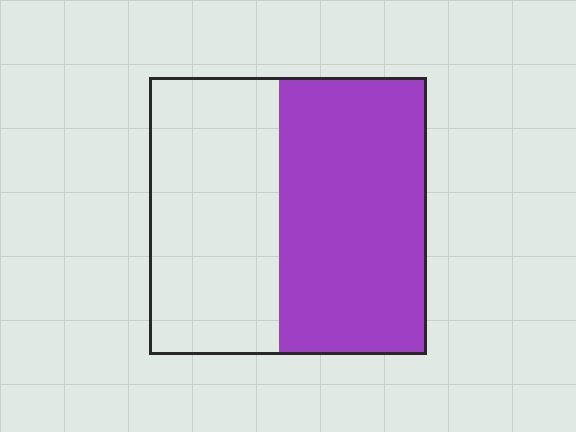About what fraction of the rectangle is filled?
About one half (1/2).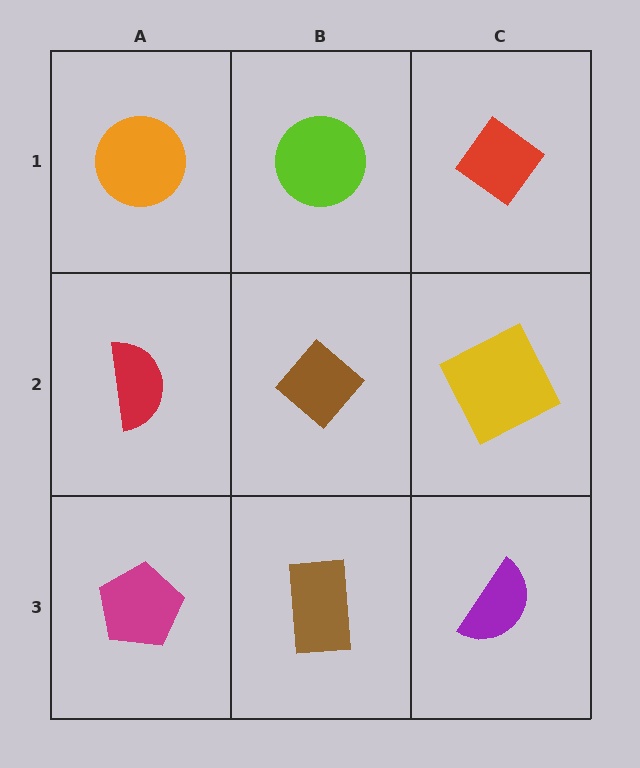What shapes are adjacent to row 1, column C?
A yellow square (row 2, column C), a lime circle (row 1, column B).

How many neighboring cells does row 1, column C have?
2.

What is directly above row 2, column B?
A lime circle.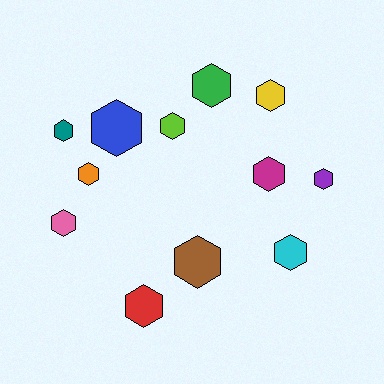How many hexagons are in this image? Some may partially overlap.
There are 12 hexagons.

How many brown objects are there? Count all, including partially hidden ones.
There is 1 brown object.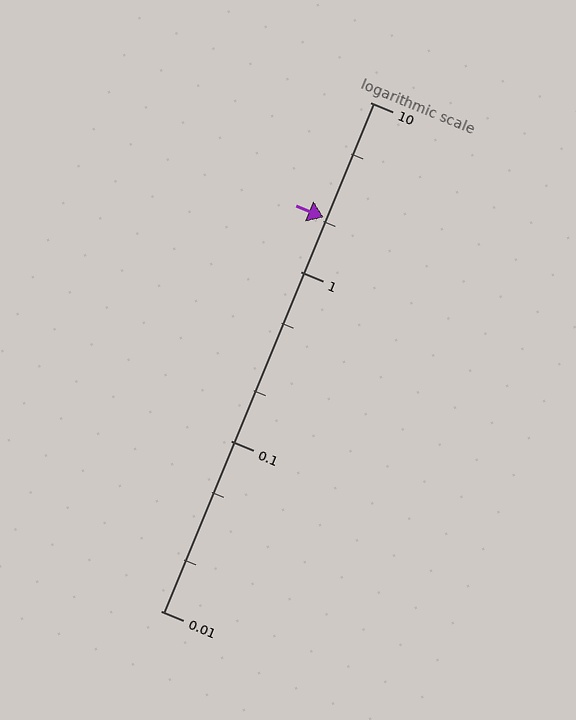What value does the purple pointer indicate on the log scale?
The pointer indicates approximately 2.1.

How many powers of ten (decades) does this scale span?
The scale spans 3 decades, from 0.01 to 10.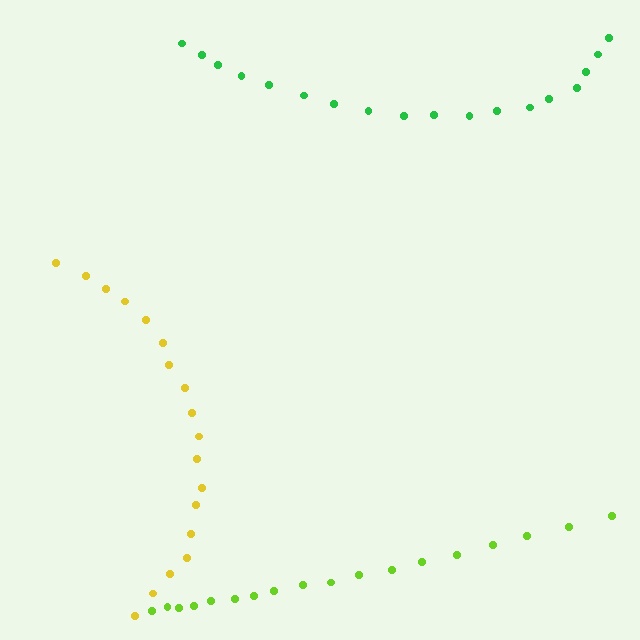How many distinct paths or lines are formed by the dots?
There are 3 distinct paths.